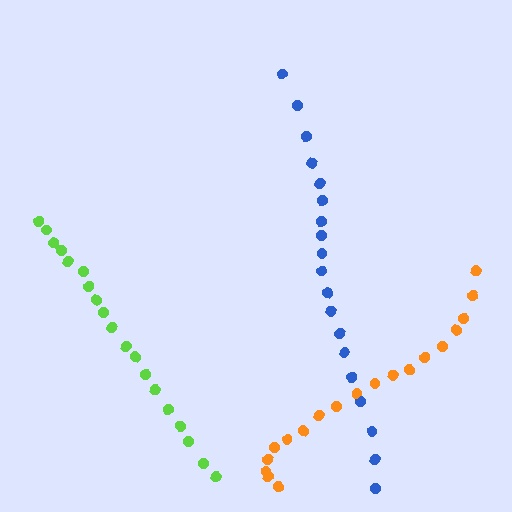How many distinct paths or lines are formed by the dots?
There are 3 distinct paths.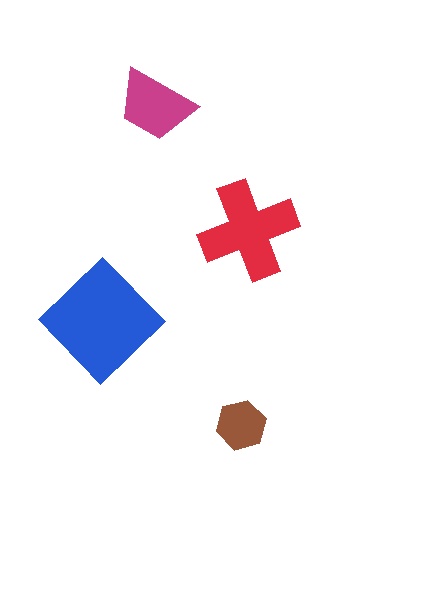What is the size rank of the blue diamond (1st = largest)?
1st.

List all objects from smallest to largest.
The brown hexagon, the magenta trapezoid, the red cross, the blue diamond.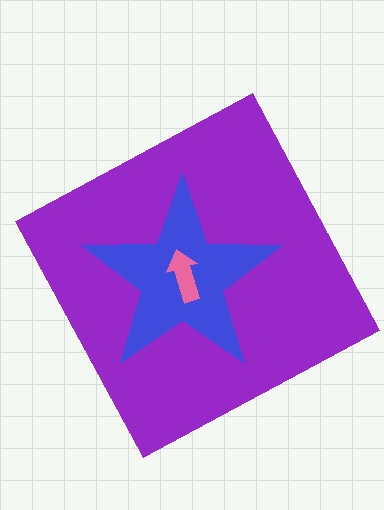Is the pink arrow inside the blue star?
Yes.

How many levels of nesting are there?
3.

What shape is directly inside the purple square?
The blue star.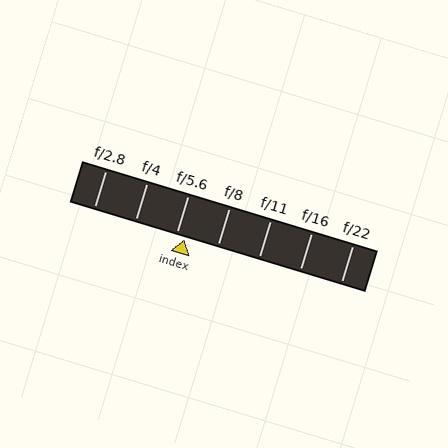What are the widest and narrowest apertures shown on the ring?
The widest aperture shown is f/2.8 and the narrowest is f/22.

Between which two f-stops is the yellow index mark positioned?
The index mark is between f/5.6 and f/8.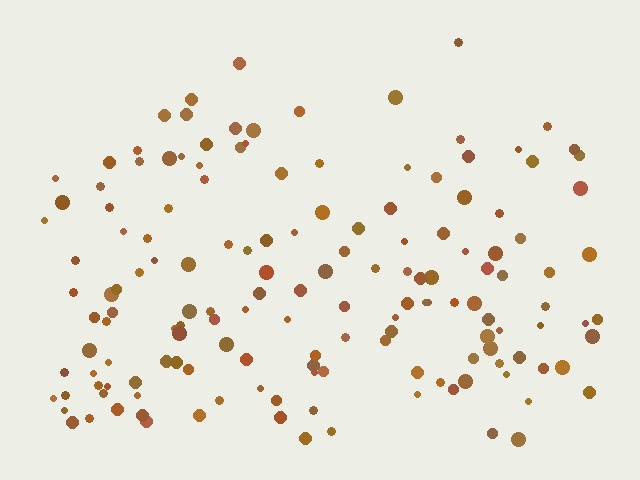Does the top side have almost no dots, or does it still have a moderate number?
Still a moderate number, just noticeably fewer than the bottom.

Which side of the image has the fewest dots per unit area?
The top.